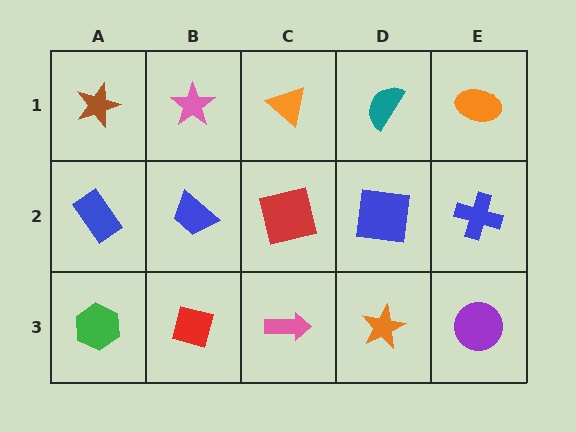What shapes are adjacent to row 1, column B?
A blue trapezoid (row 2, column B), a brown star (row 1, column A), an orange triangle (row 1, column C).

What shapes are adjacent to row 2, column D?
A teal semicircle (row 1, column D), an orange star (row 3, column D), a red square (row 2, column C), a blue cross (row 2, column E).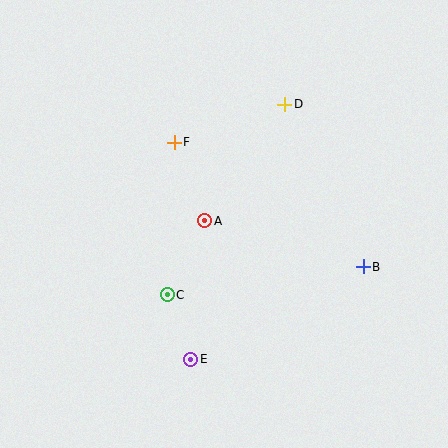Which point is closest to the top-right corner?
Point D is closest to the top-right corner.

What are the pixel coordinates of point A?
Point A is at (205, 221).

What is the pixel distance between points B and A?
The distance between B and A is 165 pixels.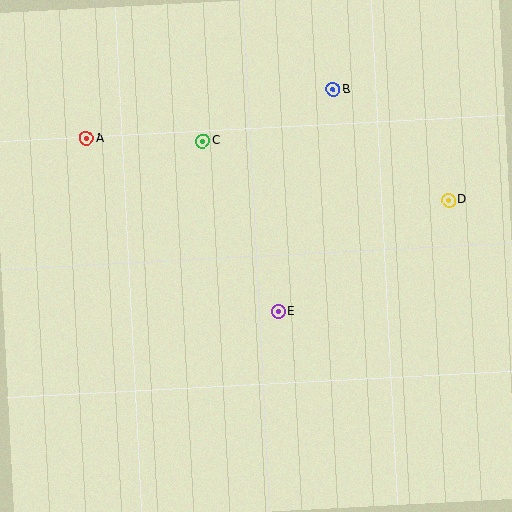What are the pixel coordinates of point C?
Point C is at (203, 141).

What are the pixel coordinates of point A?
Point A is at (86, 138).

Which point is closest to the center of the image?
Point E at (278, 312) is closest to the center.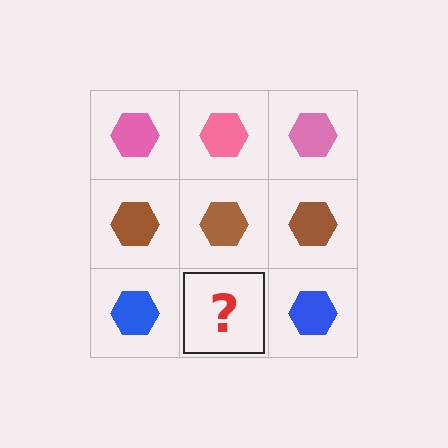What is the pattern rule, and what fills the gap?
The rule is that each row has a consistent color. The gap should be filled with a blue hexagon.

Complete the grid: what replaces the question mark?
The question mark should be replaced with a blue hexagon.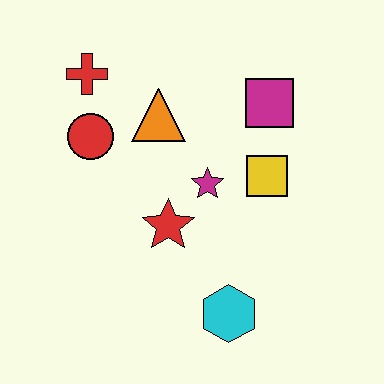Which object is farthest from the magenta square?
The cyan hexagon is farthest from the magenta square.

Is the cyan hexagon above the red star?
No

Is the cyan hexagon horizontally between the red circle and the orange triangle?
No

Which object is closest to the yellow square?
The magenta star is closest to the yellow square.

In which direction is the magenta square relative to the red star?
The magenta square is above the red star.